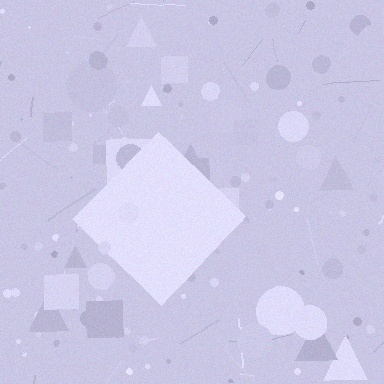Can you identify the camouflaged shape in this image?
The camouflaged shape is a diamond.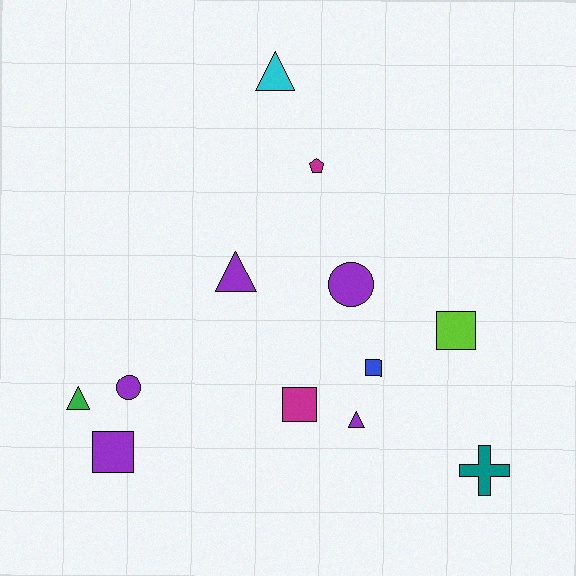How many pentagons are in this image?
There is 1 pentagon.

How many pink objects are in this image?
There are no pink objects.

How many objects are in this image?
There are 12 objects.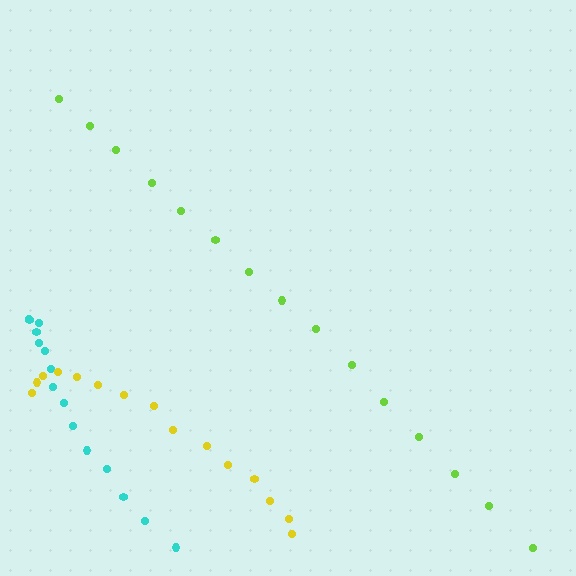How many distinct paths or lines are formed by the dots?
There are 3 distinct paths.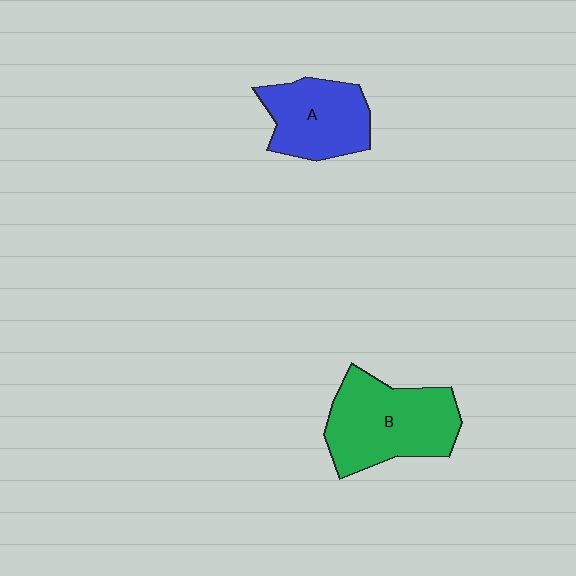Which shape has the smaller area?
Shape A (blue).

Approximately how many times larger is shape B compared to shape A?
Approximately 1.4 times.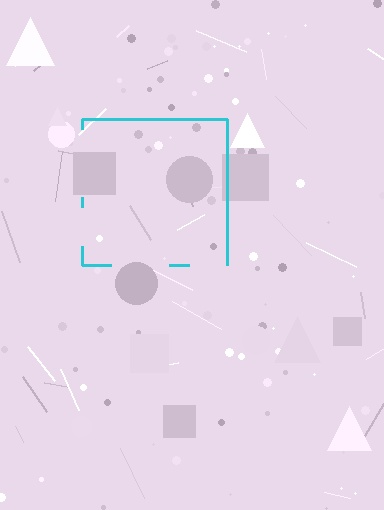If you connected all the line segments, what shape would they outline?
They would outline a square.